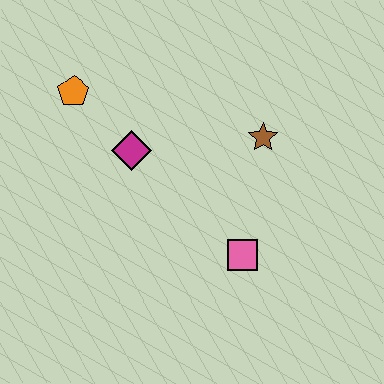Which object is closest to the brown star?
The pink square is closest to the brown star.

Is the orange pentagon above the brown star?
Yes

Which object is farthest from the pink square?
The orange pentagon is farthest from the pink square.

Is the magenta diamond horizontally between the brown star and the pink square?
No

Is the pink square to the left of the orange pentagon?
No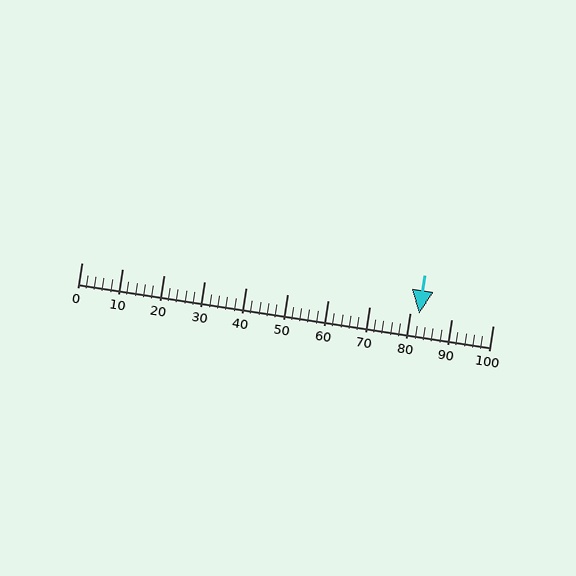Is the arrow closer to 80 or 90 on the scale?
The arrow is closer to 80.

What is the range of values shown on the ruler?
The ruler shows values from 0 to 100.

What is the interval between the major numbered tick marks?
The major tick marks are spaced 10 units apart.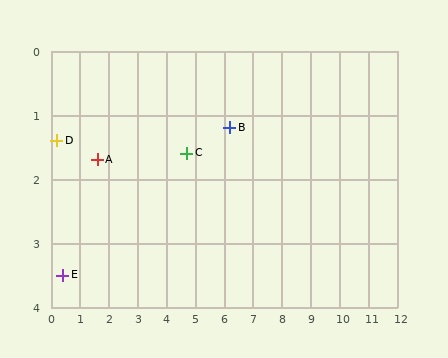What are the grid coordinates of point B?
Point B is at approximately (6.2, 1.2).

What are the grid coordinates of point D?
Point D is at approximately (0.2, 1.4).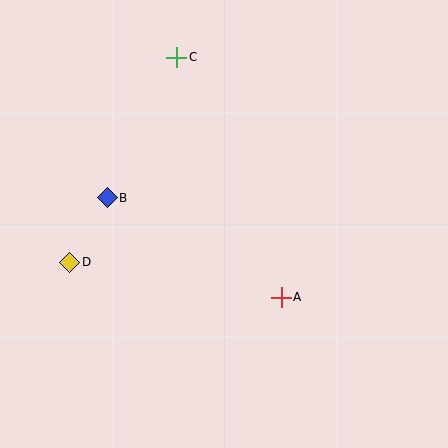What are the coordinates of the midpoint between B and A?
The midpoint between B and A is at (194, 247).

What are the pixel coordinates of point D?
Point D is at (70, 262).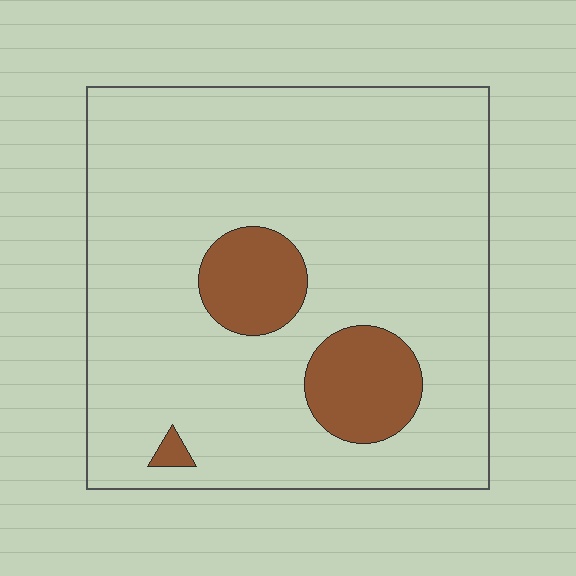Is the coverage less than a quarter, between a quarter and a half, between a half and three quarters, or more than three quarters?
Less than a quarter.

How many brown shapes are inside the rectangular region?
3.